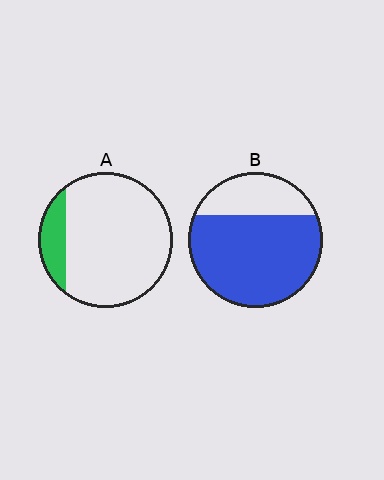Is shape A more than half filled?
No.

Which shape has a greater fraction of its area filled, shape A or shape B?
Shape B.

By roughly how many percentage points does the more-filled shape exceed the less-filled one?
By roughly 60 percentage points (B over A).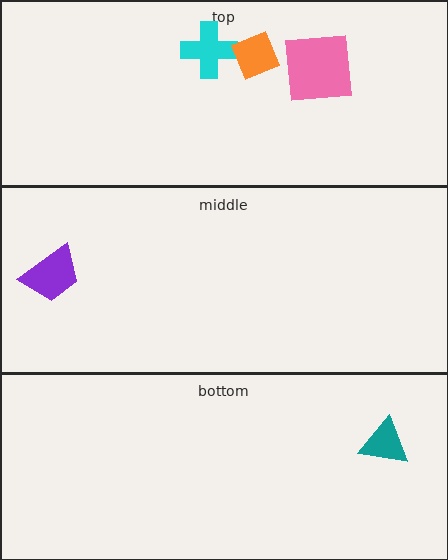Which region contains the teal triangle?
The bottom region.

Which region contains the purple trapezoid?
The middle region.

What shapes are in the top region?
The cyan cross, the orange diamond, the pink square.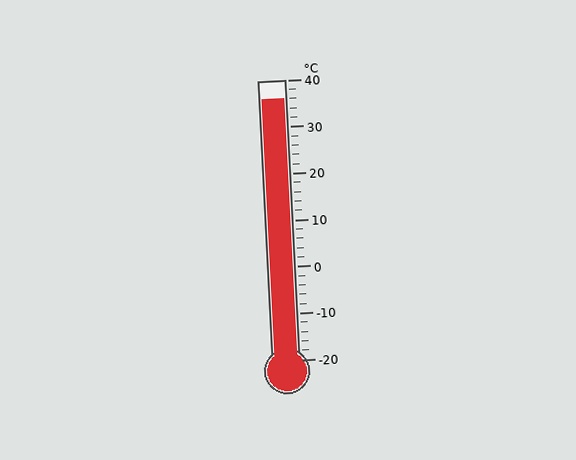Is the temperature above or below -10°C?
The temperature is above -10°C.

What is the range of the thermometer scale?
The thermometer scale ranges from -20°C to 40°C.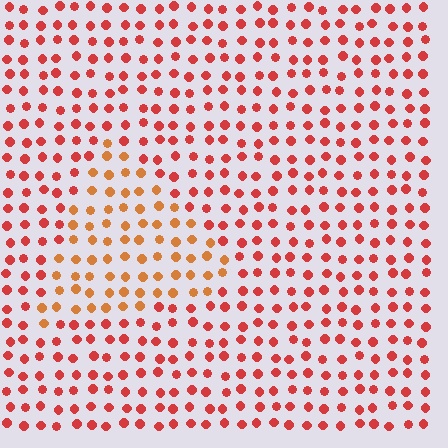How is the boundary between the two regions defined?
The boundary is defined purely by a slight shift in hue (about 28 degrees). Spacing, size, and orientation are identical on both sides.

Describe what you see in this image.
The image is filled with small red elements in a uniform arrangement. A triangle-shaped region is visible where the elements are tinted to a slightly different hue, forming a subtle color boundary.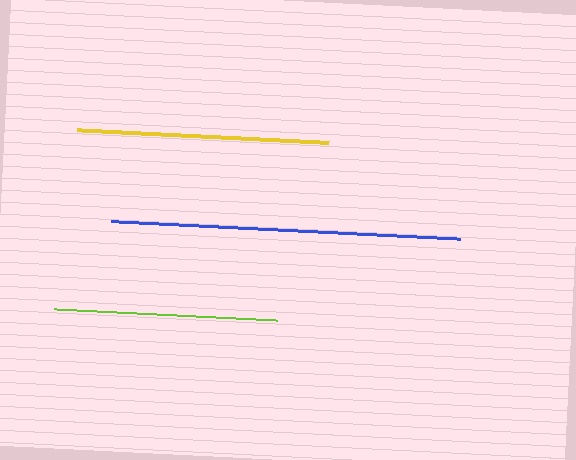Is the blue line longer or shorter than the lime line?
The blue line is longer than the lime line.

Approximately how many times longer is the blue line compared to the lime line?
The blue line is approximately 1.6 times the length of the lime line.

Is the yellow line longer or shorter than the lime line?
The yellow line is longer than the lime line.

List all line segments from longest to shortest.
From longest to shortest: blue, yellow, lime.